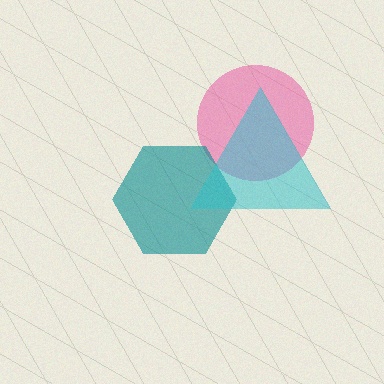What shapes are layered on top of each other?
The layered shapes are: a pink circle, a teal hexagon, a cyan triangle.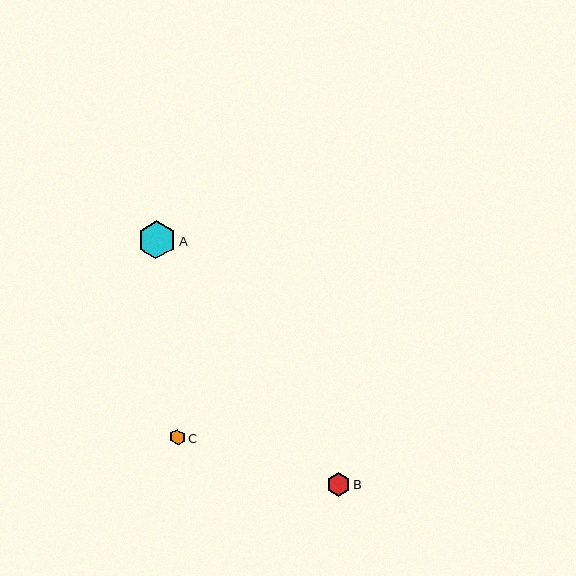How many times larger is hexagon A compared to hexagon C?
Hexagon A is approximately 2.4 times the size of hexagon C.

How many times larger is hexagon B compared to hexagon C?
Hexagon B is approximately 1.5 times the size of hexagon C.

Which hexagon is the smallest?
Hexagon C is the smallest with a size of approximately 16 pixels.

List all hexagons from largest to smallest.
From largest to smallest: A, B, C.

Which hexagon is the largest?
Hexagon A is the largest with a size of approximately 38 pixels.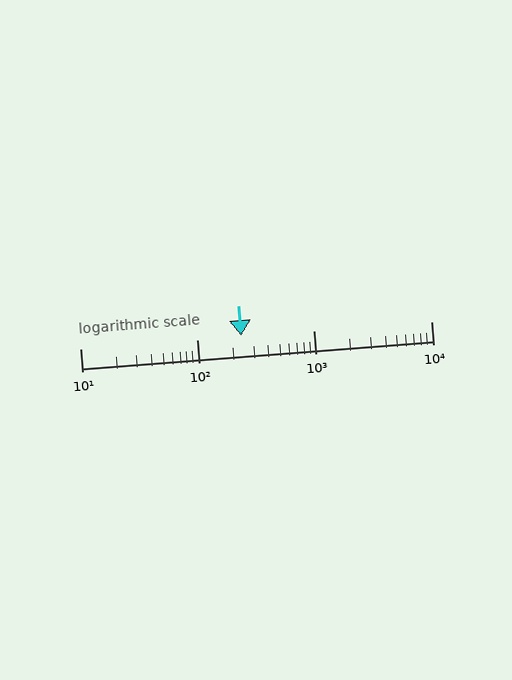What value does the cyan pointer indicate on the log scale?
The pointer indicates approximately 240.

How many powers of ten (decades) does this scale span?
The scale spans 3 decades, from 10 to 10000.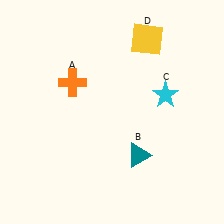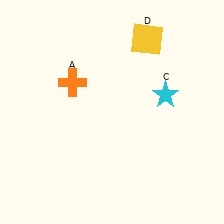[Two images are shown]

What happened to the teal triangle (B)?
The teal triangle (B) was removed in Image 2. It was in the bottom-right area of Image 1.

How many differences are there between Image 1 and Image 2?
There is 1 difference between the two images.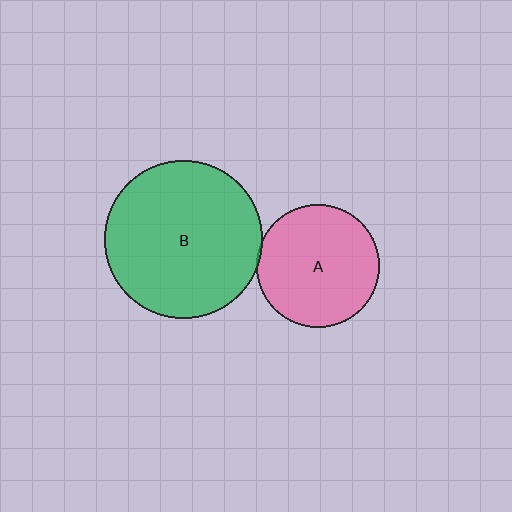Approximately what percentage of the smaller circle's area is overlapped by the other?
Approximately 5%.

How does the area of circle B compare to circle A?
Approximately 1.6 times.